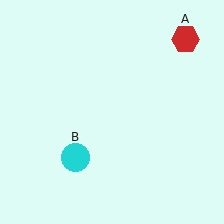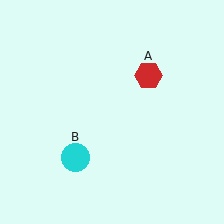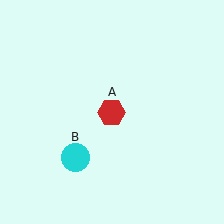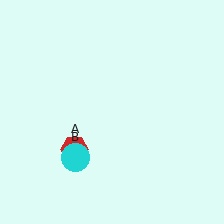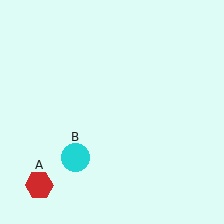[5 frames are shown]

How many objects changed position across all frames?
1 object changed position: red hexagon (object A).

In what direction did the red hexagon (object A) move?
The red hexagon (object A) moved down and to the left.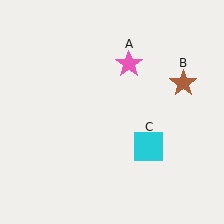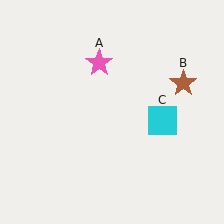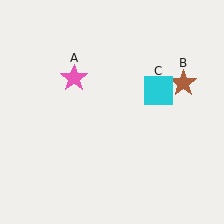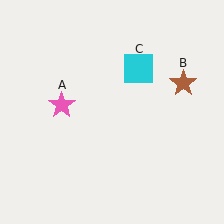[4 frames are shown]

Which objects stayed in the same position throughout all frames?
Brown star (object B) remained stationary.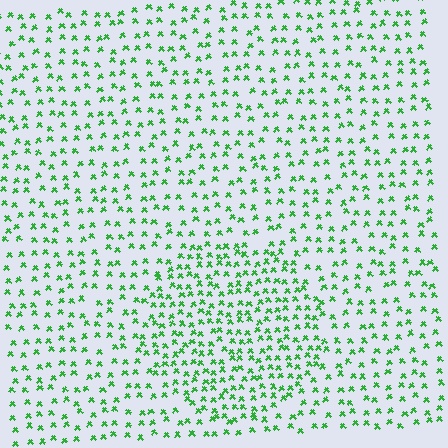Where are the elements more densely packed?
The elements are more densely packed inside the circle boundary.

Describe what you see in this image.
The image contains small green elements arranged at two different densities. A circle-shaped region is visible where the elements are more densely packed than the surrounding area.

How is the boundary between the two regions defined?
The boundary is defined by a change in element density (approximately 1.7x ratio). All elements are the same color, size, and shape.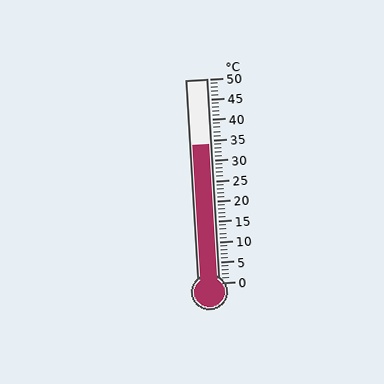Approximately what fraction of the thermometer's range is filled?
The thermometer is filled to approximately 70% of its range.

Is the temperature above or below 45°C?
The temperature is below 45°C.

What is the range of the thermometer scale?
The thermometer scale ranges from 0°C to 50°C.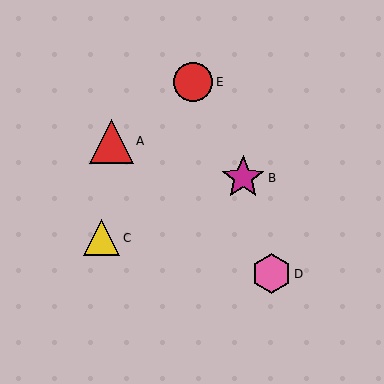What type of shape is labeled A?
Shape A is a red triangle.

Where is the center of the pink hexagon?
The center of the pink hexagon is at (272, 274).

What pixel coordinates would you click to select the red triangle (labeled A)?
Click at (111, 141) to select the red triangle A.